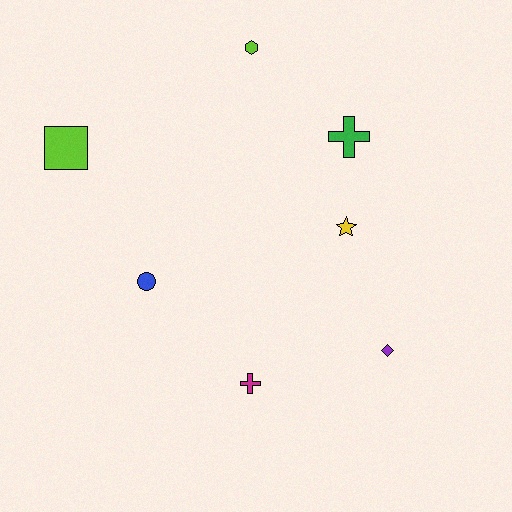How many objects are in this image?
There are 7 objects.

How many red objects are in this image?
There are no red objects.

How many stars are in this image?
There is 1 star.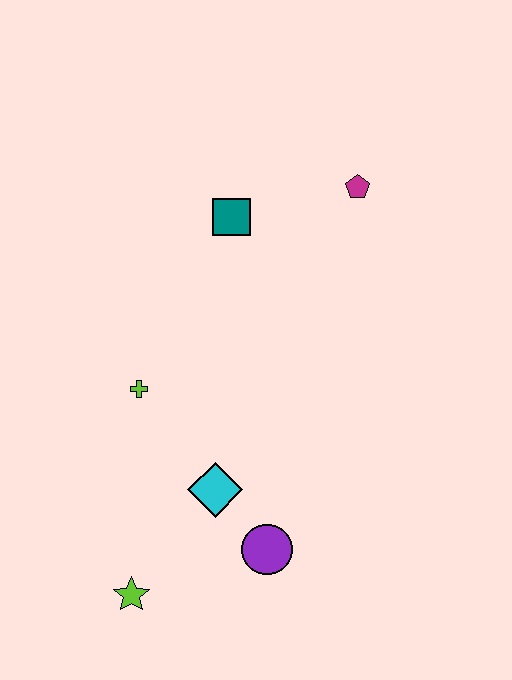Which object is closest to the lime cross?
The cyan diamond is closest to the lime cross.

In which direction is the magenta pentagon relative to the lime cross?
The magenta pentagon is to the right of the lime cross.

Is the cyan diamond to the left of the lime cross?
No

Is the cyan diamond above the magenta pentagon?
No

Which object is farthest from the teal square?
The lime star is farthest from the teal square.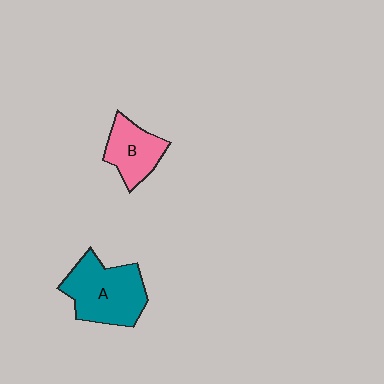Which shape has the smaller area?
Shape B (pink).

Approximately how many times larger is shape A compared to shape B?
Approximately 1.6 times.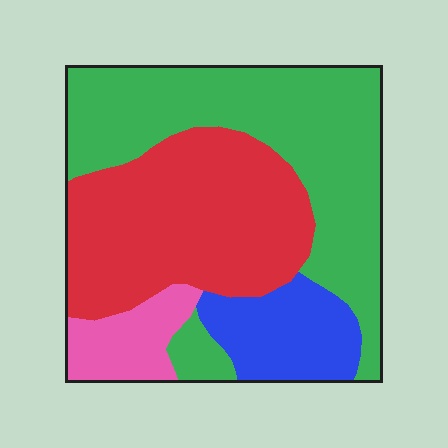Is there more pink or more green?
Green.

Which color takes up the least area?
Pink, at roughly 10%.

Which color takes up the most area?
Green, at roughly 45%.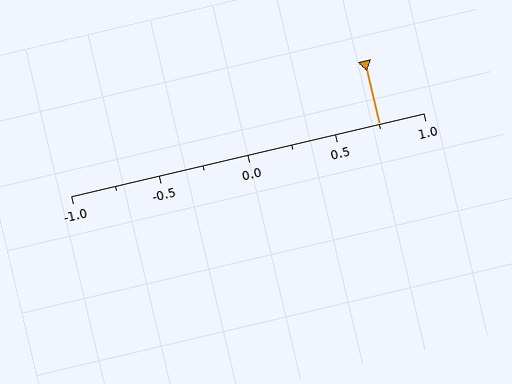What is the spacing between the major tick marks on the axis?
The major ticks are spaced 0.5 apart.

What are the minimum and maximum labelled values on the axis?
The axis runs from -1.0 to 1.0.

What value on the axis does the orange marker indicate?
The marker indicates approximately 0.75.